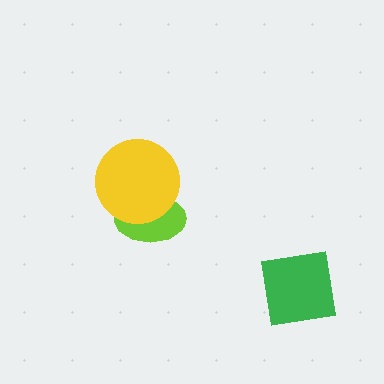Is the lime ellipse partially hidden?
Yes, it is partially covered by another shape.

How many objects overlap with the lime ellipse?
1 object overlaps with the lime ellipse.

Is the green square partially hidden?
No, no other shape covers it.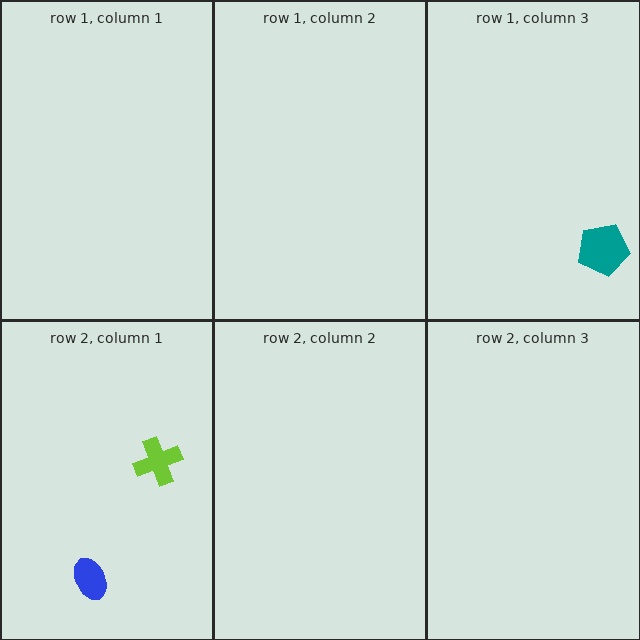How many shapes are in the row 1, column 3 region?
1.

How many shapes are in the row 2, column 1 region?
2.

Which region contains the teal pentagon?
The row 1, column 3 region.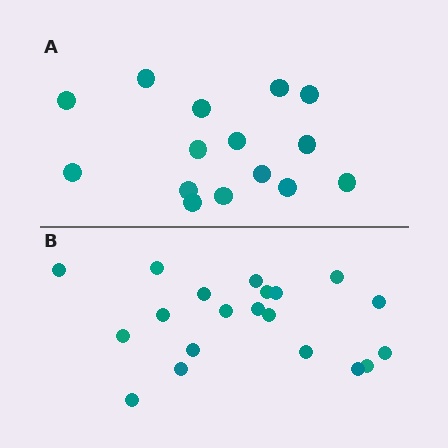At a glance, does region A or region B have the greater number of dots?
Region B (the bottom region) has more dots.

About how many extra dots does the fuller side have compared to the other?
Region B has about 5 more dots than region A.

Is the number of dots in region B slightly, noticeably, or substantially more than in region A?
Region B has noticeably more, but not dramatically so. The ratio is roughly 1.3 to 1.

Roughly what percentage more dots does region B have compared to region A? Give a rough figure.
About 35% more.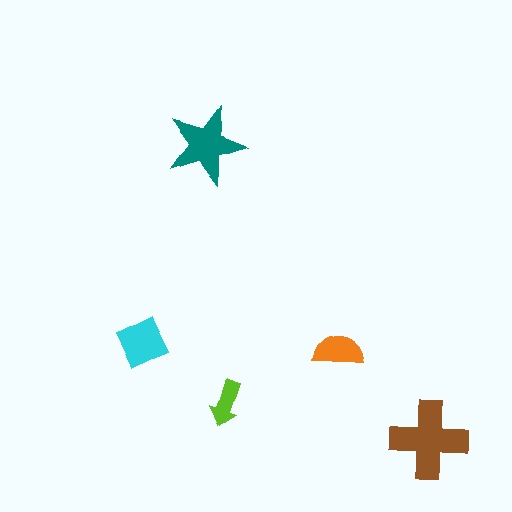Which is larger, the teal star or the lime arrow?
The teal star.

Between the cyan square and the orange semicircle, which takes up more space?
The cyan square.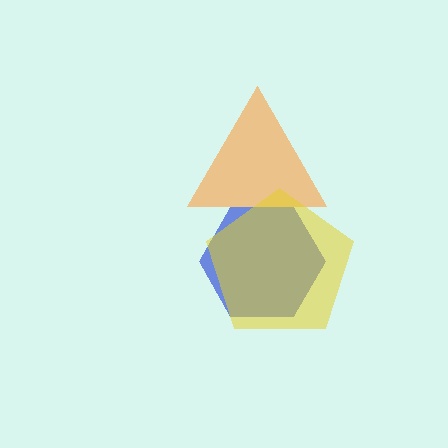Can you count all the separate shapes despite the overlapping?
Yes, there are 3 separate shapes.